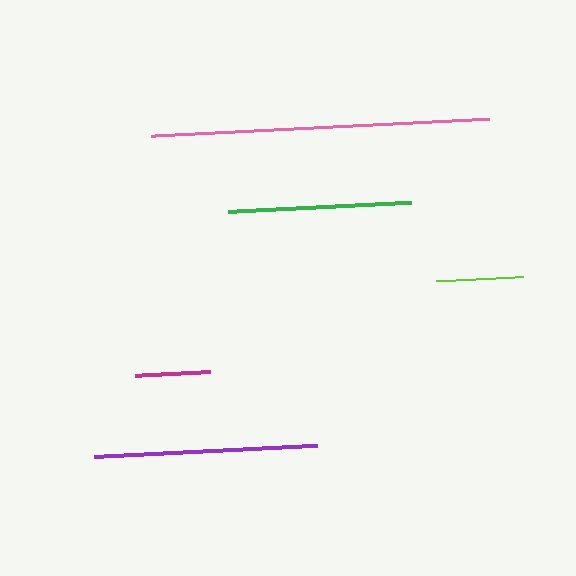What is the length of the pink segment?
The pink segment is approximately 338 pixels long.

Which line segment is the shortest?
The magenta line is the shortest at approximately 75 pixels.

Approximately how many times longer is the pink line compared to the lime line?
The pink line is approximately 3.9 times the length of the lime line.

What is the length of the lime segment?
The lime segment is approximately 87 pixels long.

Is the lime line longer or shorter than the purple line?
The purple line is longer than the lime line.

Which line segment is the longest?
The pink line is the longest at approximately 338 pixels.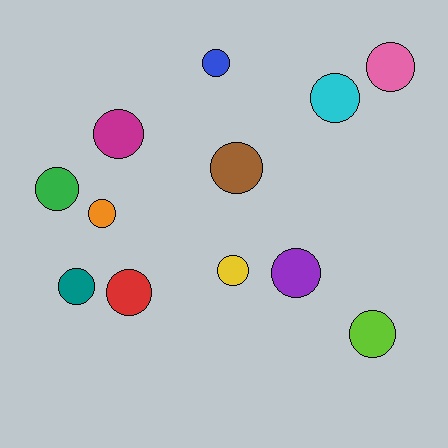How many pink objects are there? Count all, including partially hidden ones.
There is 1 pink object.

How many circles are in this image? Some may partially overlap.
There are 12 circles.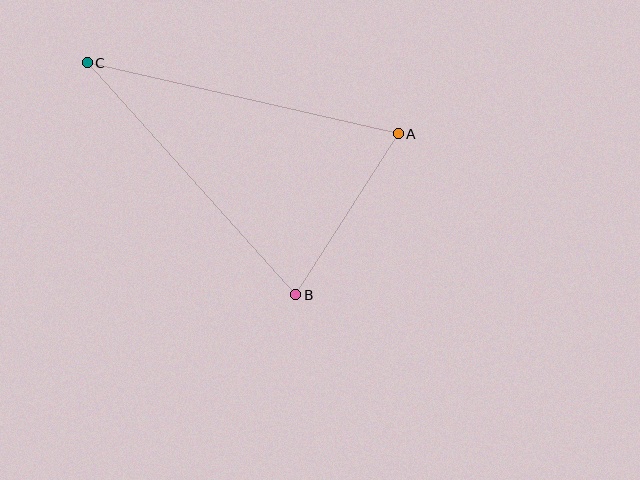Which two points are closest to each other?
Points A and B are closest to each other.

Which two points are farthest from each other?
Points A and C are farthest from each other.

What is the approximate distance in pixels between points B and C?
The distance between B and C is approximately 312 pixels.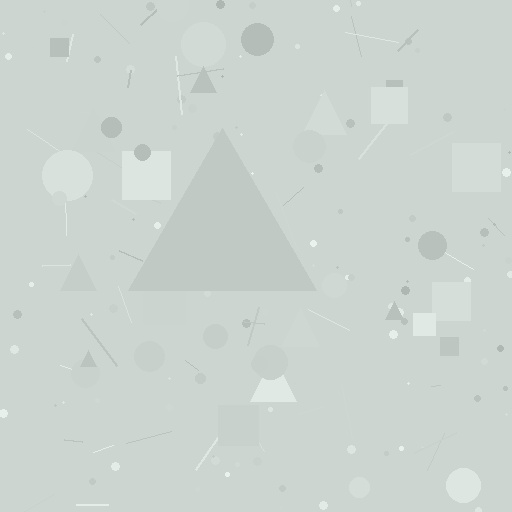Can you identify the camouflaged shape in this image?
The camouflaged shape is a triangle.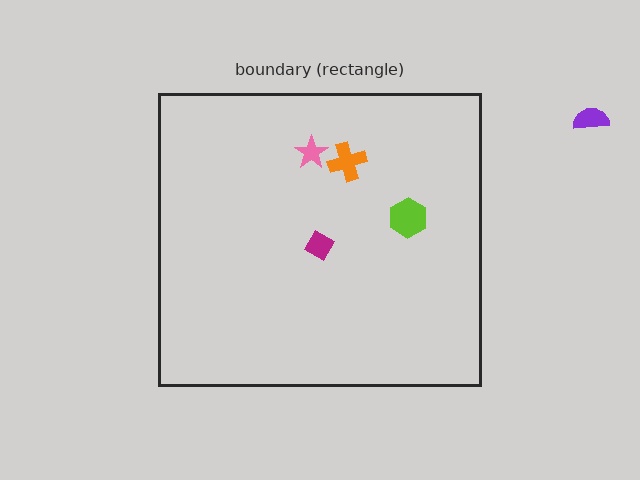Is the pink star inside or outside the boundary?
Inside.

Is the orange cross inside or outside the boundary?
Inside.